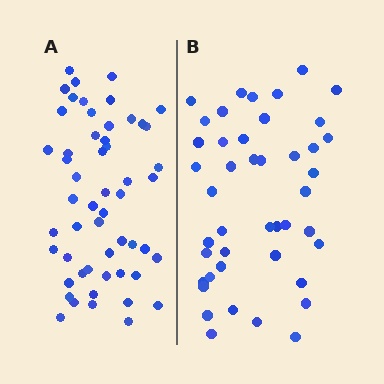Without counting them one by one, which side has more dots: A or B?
Region A (the left region) has more dots.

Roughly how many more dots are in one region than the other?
Region A has roughly 10 or so more dots than region B.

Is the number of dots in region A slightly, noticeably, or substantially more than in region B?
Region A has only slightly more — the two regions are fairly close. The ratio is roughly 1.2 to 1.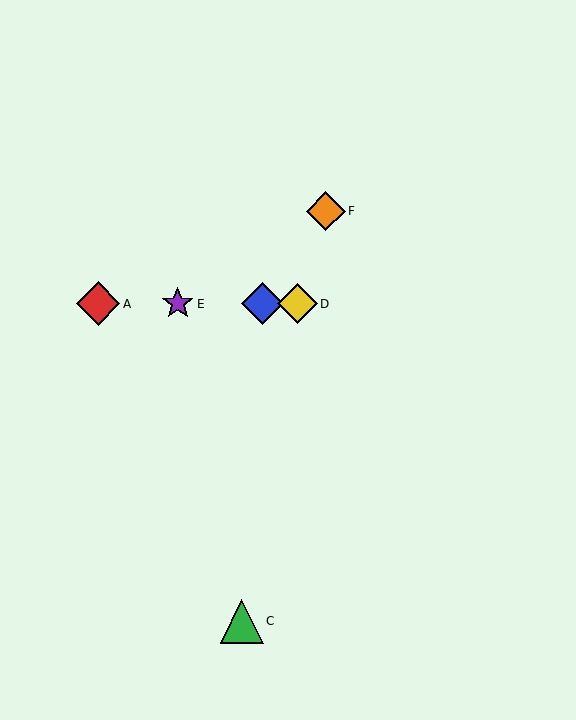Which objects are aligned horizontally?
Objects A, B, D, E are aligned horizontally.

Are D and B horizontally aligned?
Yes, both are at y≈304.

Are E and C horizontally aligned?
No, E is at y≈304 and C is at y≈622.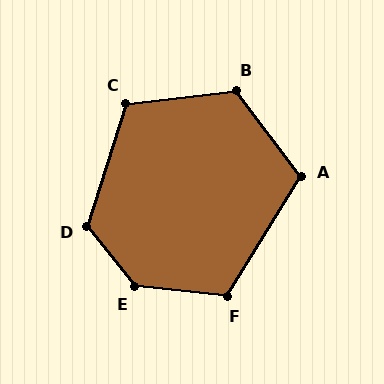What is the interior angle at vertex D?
Approximately 124 degrees (obtuse).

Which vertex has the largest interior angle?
E, at approximately 135 degrees.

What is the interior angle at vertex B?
Approximately 121 degrees (obtuse).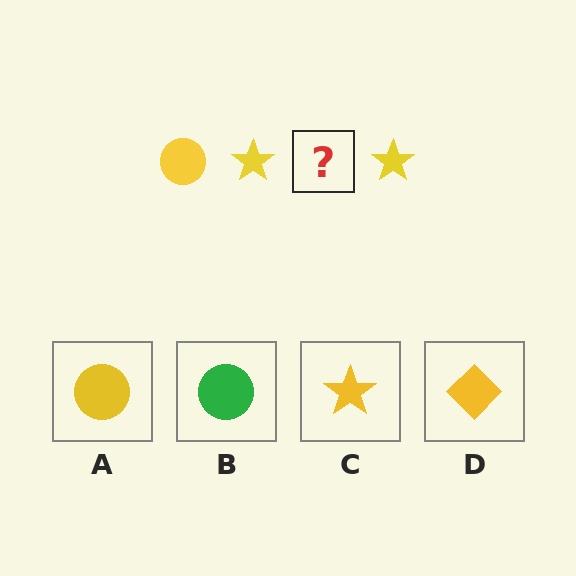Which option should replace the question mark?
Option A.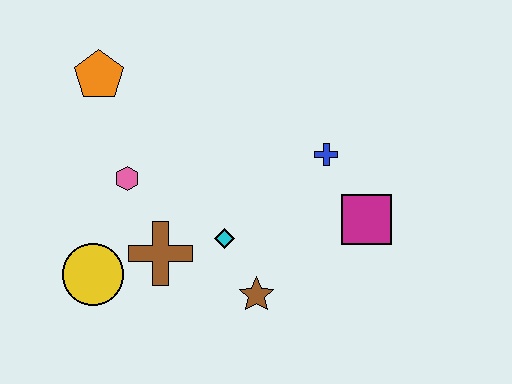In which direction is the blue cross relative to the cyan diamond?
The blue cross is to the right of the cyan diamond.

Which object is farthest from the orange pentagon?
The magenta square is farthest from the orange pentagon.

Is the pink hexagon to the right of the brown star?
No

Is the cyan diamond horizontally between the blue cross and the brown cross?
Yes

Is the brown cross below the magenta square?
Yes